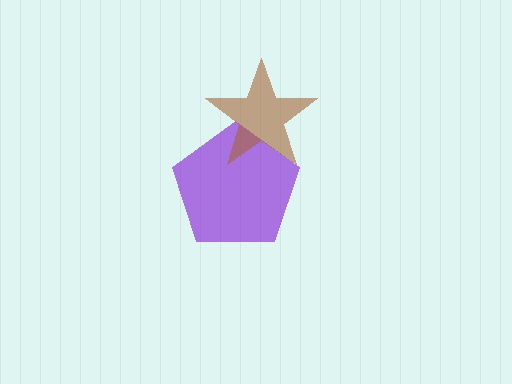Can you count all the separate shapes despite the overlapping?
Yes, there are 2 separate shapes.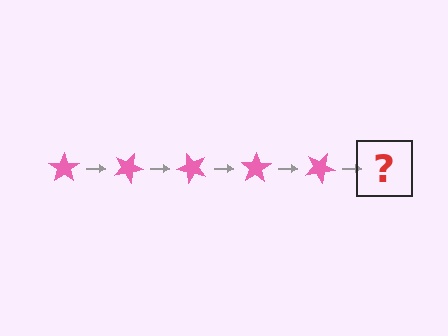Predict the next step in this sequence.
The next step is a pink star rotated 125 degrees.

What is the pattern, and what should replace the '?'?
The pattern is that the star rotates 25 degrees each step. The '?' should be a pink star rotated 125 degrees.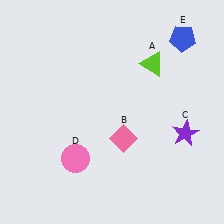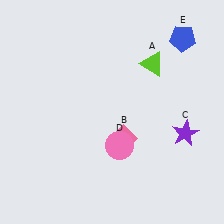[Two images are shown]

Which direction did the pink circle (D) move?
The pink circle (D) moved right.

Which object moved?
The pink circle (D) moved right.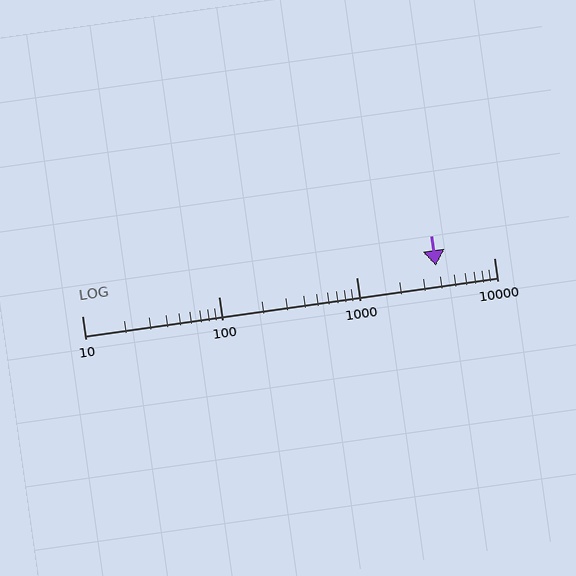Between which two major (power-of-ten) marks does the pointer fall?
The pointer is between 1000 and 10000.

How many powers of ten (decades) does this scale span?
The scale spans 3 decades, from 10 to 10000.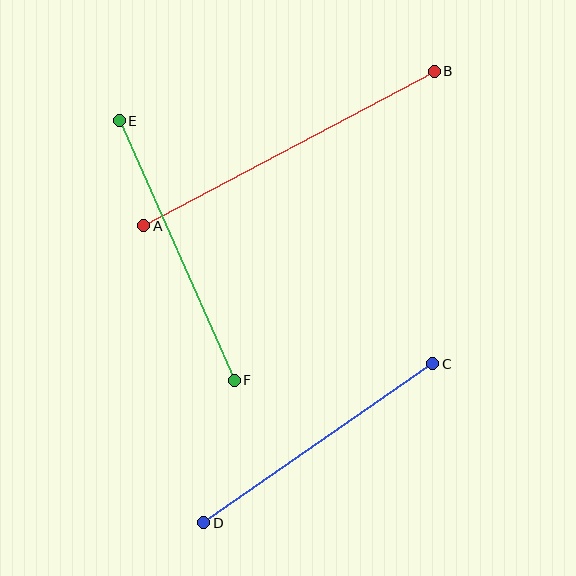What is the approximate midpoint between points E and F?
The midpoint is at approximately (177, 251) pixels.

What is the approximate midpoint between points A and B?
The midpoint is at approximately (289, 149) pixels.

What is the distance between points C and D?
The distance is approximately 279 pixels.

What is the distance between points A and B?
The distance is approximately 329 pixels.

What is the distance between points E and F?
The distance is approximately 284 pixels.